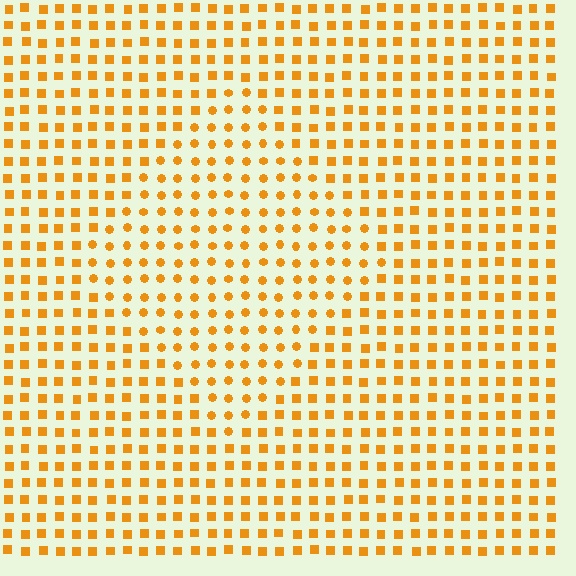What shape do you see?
I see a diamond.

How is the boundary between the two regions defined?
The boundary is defined by a change in element shape: circles inside vs. squares outside. All elements share the same color and spacing.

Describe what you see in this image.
The image is filled with small orange elements arranged in a uniform grid. A diamond-shaped region contains circles, while the surrounding area contains squares. The boundary is defined purely by the change in element shape.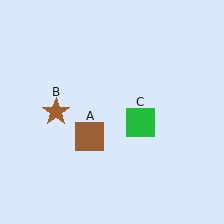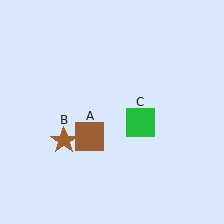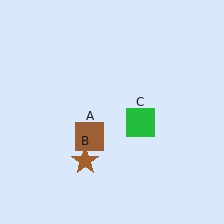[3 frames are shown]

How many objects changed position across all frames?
1 object changed position: brown star (object B).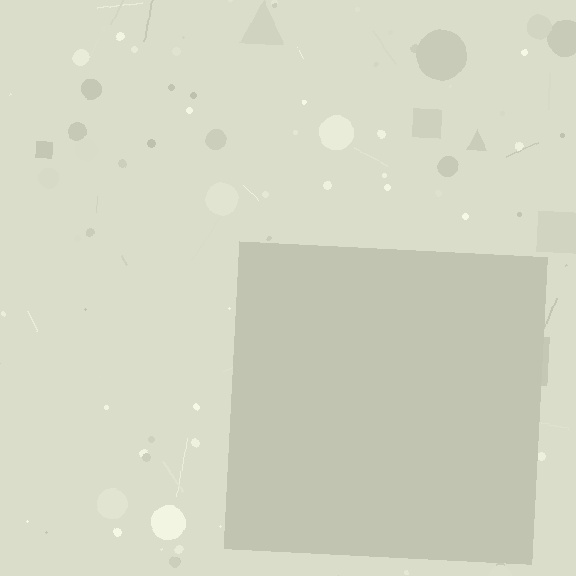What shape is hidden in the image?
A square is hidden in the image.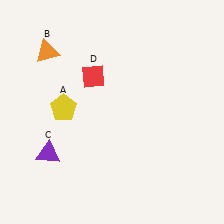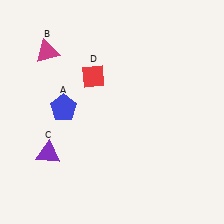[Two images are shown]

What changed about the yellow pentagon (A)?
In Image 1, A is yellow. In Image 2, it changed to blue.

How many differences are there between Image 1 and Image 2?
There are 2 differences between the two images.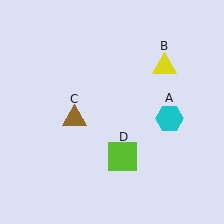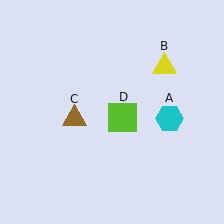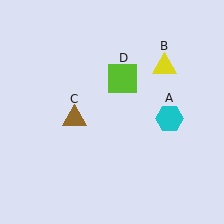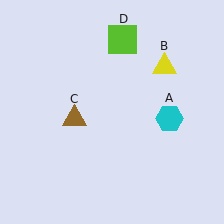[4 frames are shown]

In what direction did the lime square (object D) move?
The lime square (object D) moved up.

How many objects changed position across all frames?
1 object changed position: lime square (object D).